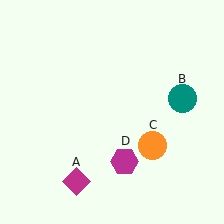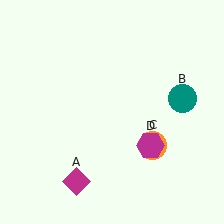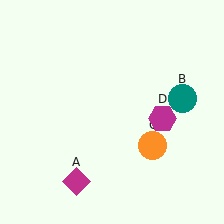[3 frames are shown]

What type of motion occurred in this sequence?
The magenta hexagon (object D) rotated counterclockwise around the center of the scene.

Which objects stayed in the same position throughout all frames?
Magenta diamond (object A) and teal circle (object B) and orange circle (object C) remained stationary.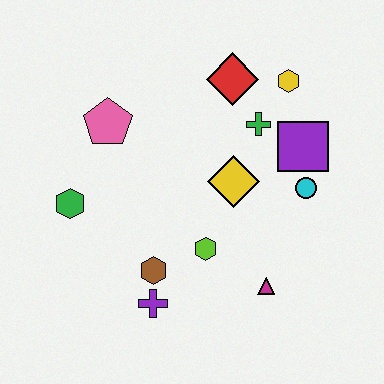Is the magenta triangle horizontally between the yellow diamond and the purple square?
Yes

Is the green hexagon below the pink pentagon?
Yes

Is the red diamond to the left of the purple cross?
No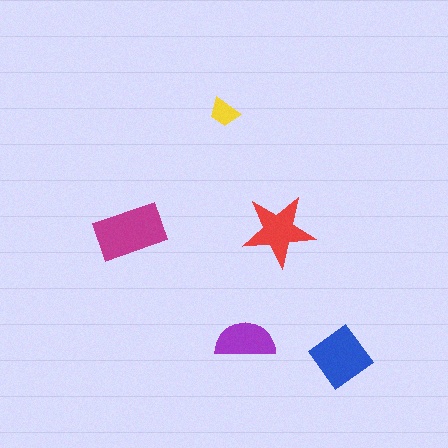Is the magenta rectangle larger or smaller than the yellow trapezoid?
Larger.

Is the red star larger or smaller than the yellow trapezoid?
Larger.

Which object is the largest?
The magenta rectangle.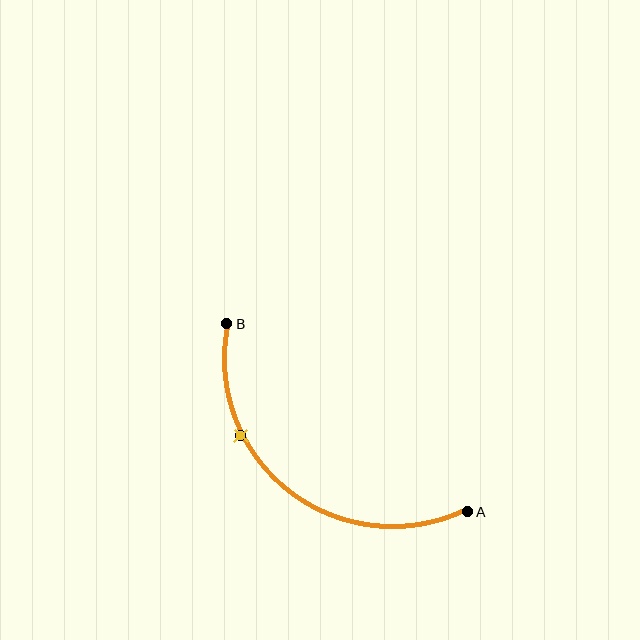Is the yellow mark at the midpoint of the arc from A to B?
No. The yellow mark lies on the arc but is closer to endpoint B. The arc midpoint would be at the point on the curve equidistant along the arc from both A and B.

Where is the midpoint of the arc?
The arc midpoint is the point on the curve farthest from the straight line joining A and B. It sits below and to the left of that line.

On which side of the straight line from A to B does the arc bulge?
The arc bulges below and to the left of the straight line connecting A and B.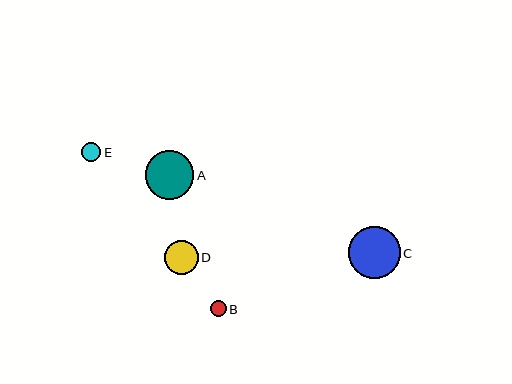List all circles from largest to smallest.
From largest to smallest: C, A, D, E, B.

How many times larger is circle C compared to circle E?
Circle C is approximately 2.7 times the size of circle E.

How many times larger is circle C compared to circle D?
Circle C is approximately 1.5 times the size of circle D.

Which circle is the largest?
Circle C is the largest with a size of approximately 52 pixels.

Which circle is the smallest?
Circle B is the smallest with a size of approximately 16 pixels.